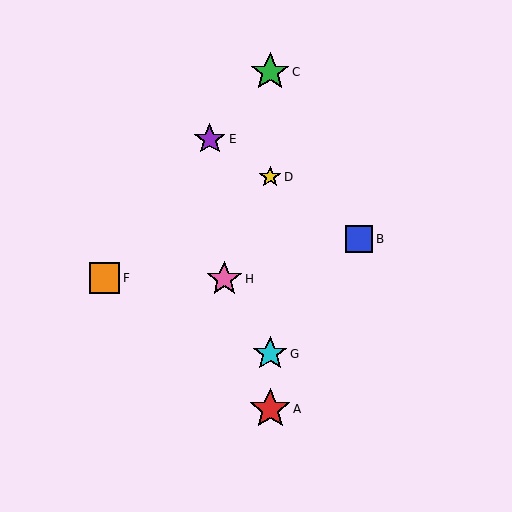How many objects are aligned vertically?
4 objects (A, C, D, G) are aligned vertically.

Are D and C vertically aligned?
Yes, both are at x≈270.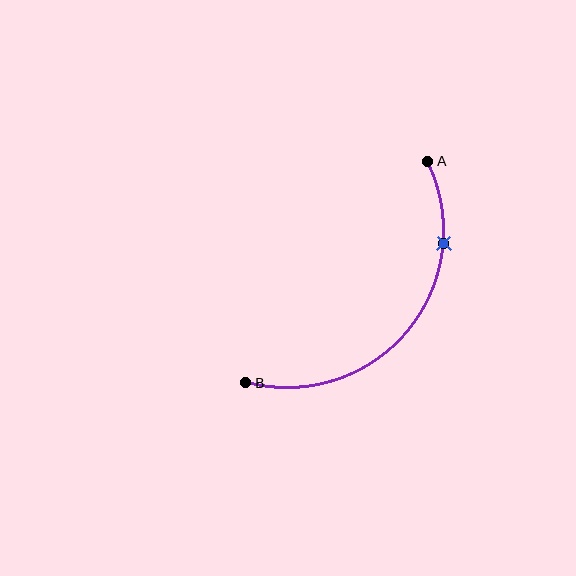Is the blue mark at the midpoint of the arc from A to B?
No. The blue mark lies on the arc but is closer to endpoint A. The arc midpoint would be at the point on the curve equidistant along the arc from both A and B.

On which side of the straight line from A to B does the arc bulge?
The arc bulges below and to the right of the straight line connecting A and B.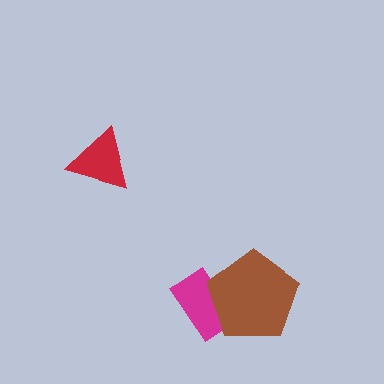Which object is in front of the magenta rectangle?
The brown pentagon is in front of the magenta rectangle.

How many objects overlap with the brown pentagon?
1 object overlaps with the brown pentagon.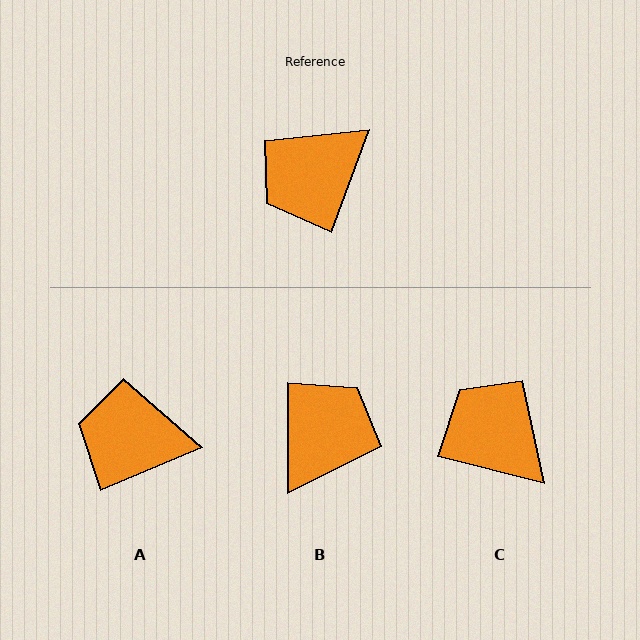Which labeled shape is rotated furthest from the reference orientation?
B, about 160 degrees away.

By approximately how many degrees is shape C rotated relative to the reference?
Approximately 84 degrees clockwise.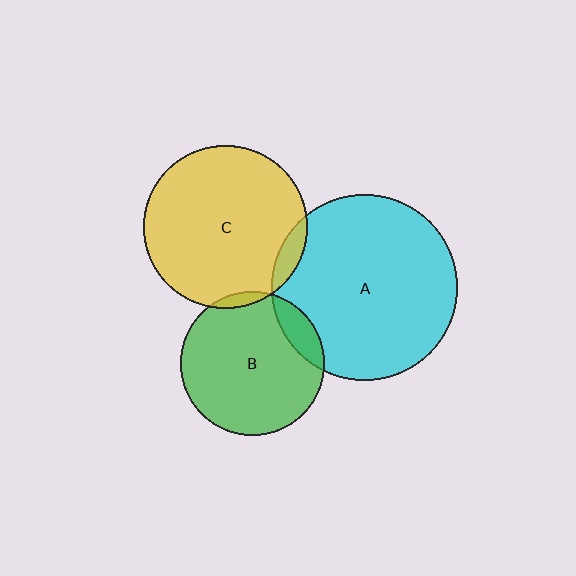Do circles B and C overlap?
Yes.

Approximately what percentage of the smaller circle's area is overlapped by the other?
Approximately 5%.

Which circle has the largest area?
Circle A (cyan).